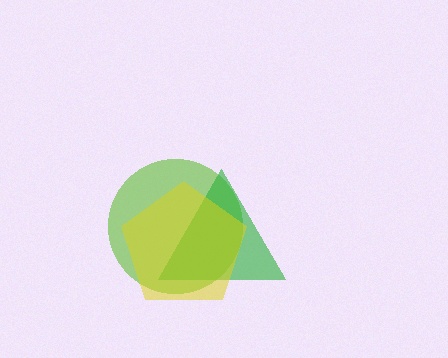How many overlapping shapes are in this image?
There are 3 overlapping shapes in the image.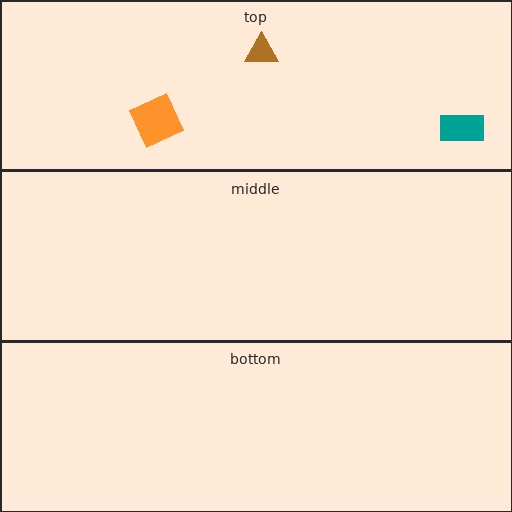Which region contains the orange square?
The top region.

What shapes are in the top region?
The teal rectangle, the brown triangle, the orange square.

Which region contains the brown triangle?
The top region.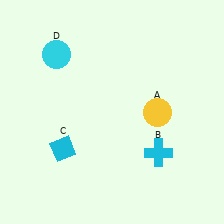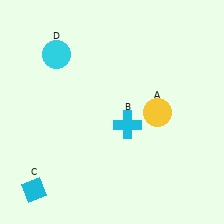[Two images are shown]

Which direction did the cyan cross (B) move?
The cyan cross (B) moved left.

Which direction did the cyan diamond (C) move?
The cyan diamond (C) moved down.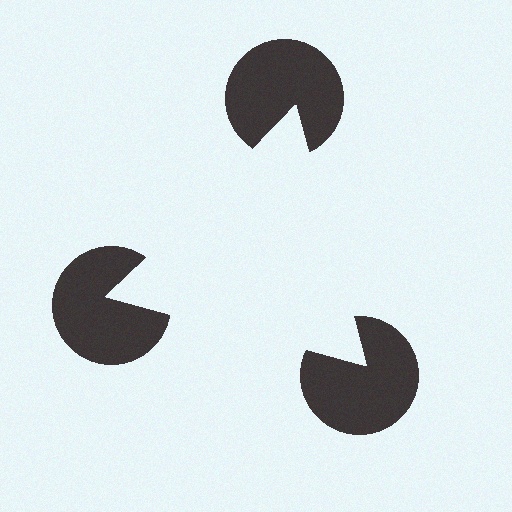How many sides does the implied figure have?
3 sides.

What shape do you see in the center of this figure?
An illusory triangle — its edges are inferred from the aligned wedge cuts in the pac-man discs, not physically drawn.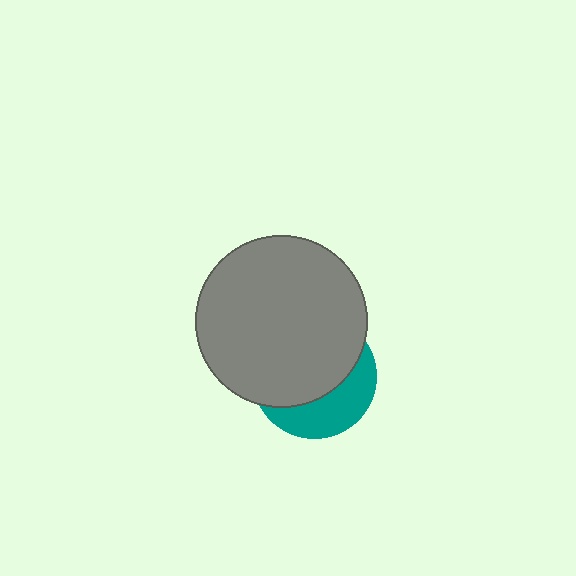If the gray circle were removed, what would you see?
You would see the complete teal circle.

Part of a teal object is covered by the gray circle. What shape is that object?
It is a circle.